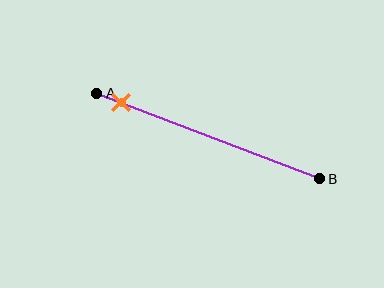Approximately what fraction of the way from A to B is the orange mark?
The orange mark is approximately 10% of the way from A to B.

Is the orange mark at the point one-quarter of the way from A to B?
No, the mark is at about 10% from A, not at the 25% one-quarter point.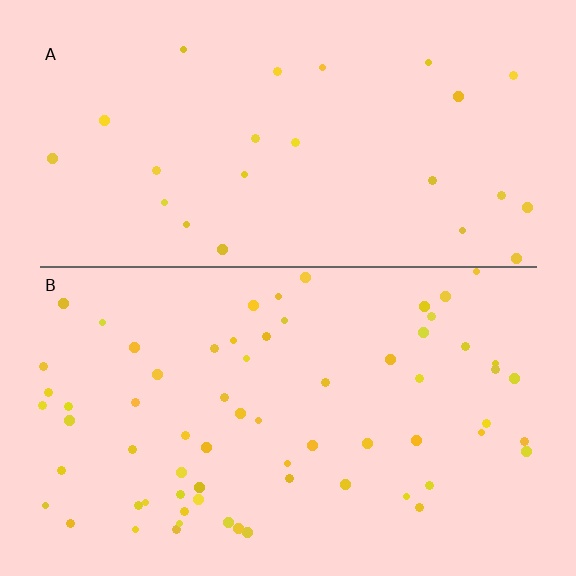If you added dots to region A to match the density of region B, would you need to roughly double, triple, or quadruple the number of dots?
Approximately triple.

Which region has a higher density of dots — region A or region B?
B (the bottom).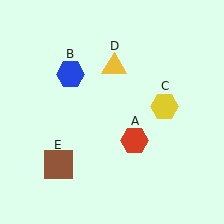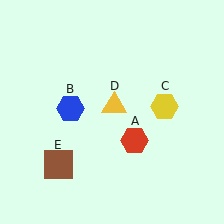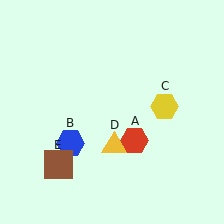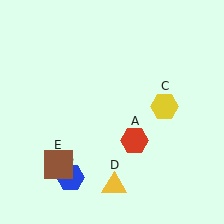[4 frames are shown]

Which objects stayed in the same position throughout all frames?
Red hexagon (object A) and yellow hexagon (object C) and brown square (object E) remained stationary.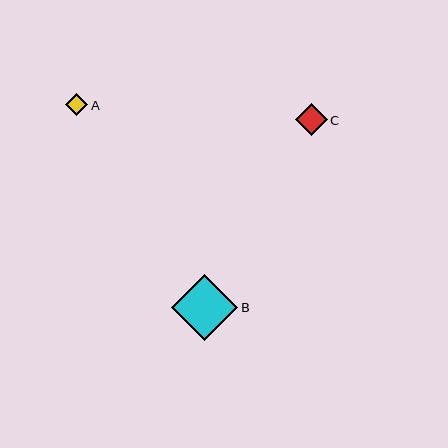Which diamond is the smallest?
Diamond A is the smallest with a size of approximately 22 pixels.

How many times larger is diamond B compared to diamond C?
Diamond B is approximately 2.1 times the size of diamond C.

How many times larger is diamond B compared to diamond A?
Diamond B is approximately 3.0 times the size of diamond A.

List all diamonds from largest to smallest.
From largest to smallest: B, C, A.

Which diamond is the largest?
Diamond B is the largest with a size of approximately 66 pixels.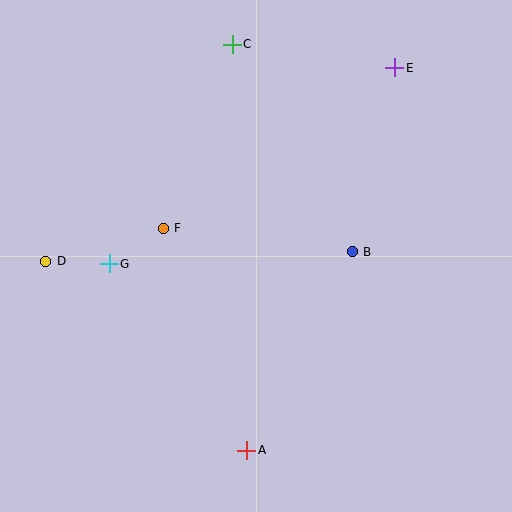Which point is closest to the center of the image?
Point B at (352, 252) is closest to the center.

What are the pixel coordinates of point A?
Point A is at (247, 450).